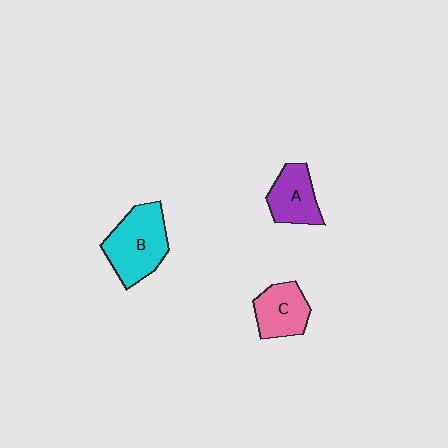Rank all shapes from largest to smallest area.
From largest to smallest: B (cyan), C (pink), A (purple).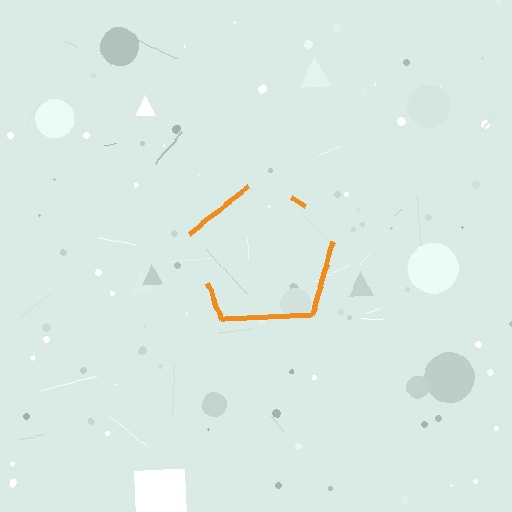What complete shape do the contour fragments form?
The contour fragments form a pentagon.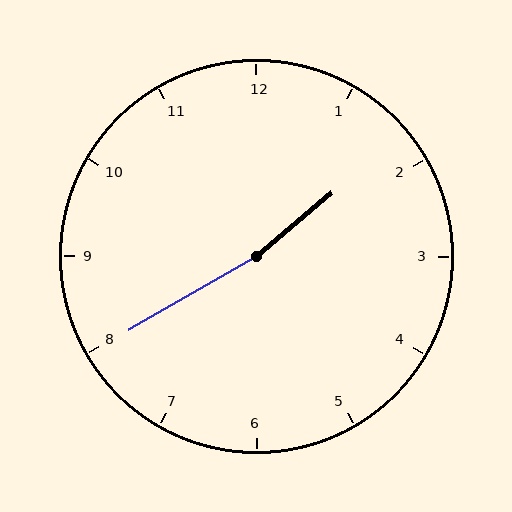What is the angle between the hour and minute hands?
Approximately 170 degrees.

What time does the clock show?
1:40.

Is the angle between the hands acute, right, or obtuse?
It is obtuse.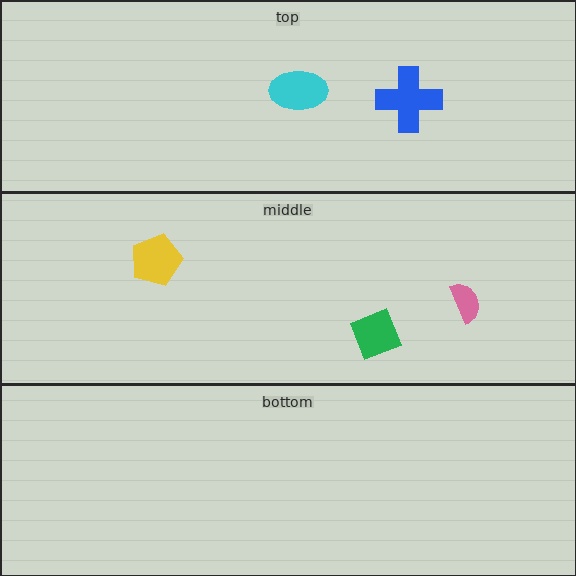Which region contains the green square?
The middle region.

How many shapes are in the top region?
2.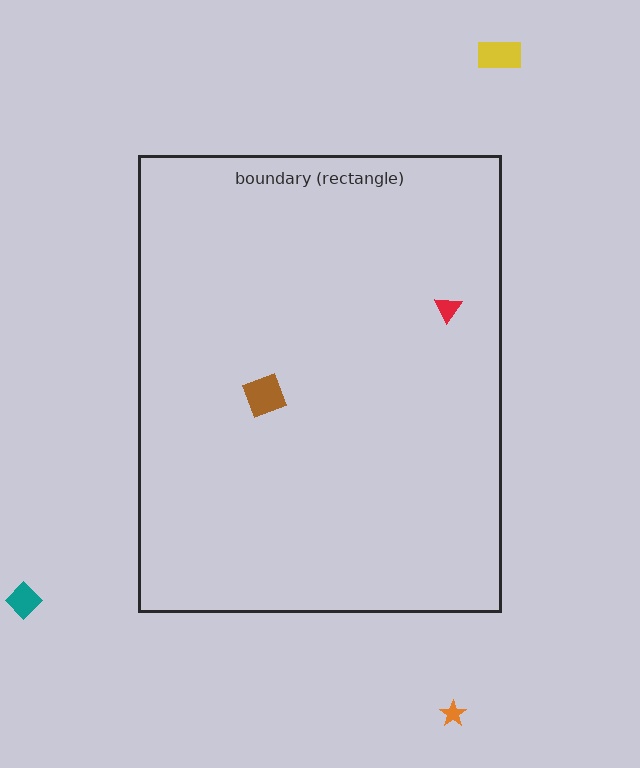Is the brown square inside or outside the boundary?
Inside.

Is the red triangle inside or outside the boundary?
Inside.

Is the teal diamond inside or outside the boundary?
Outside.